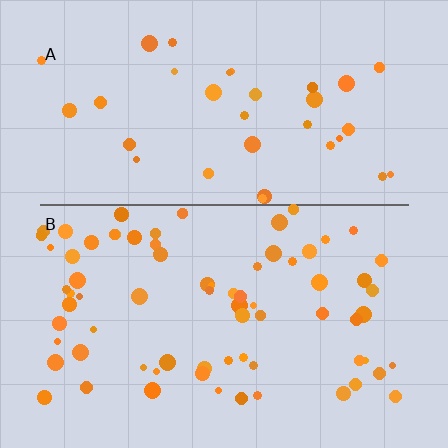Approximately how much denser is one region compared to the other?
Approximately 2.1× — region B over region A.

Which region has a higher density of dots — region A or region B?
B (the bottom).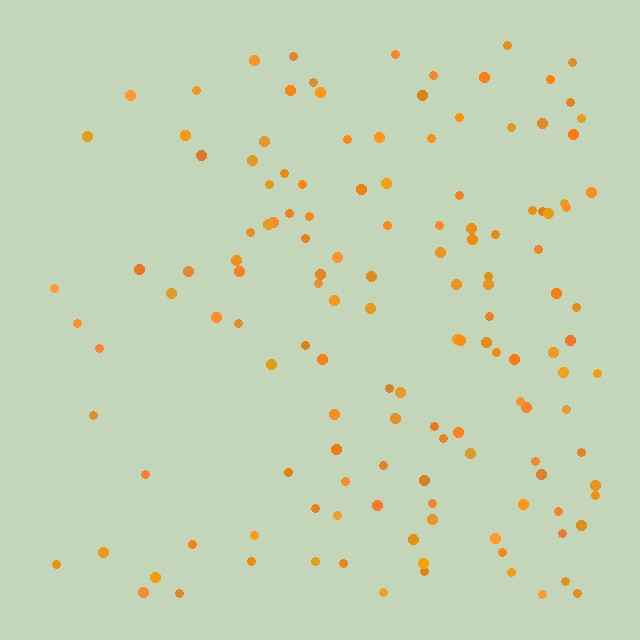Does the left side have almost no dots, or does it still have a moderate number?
Still a moderate number, just noticeably fewer than the right.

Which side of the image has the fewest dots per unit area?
The left.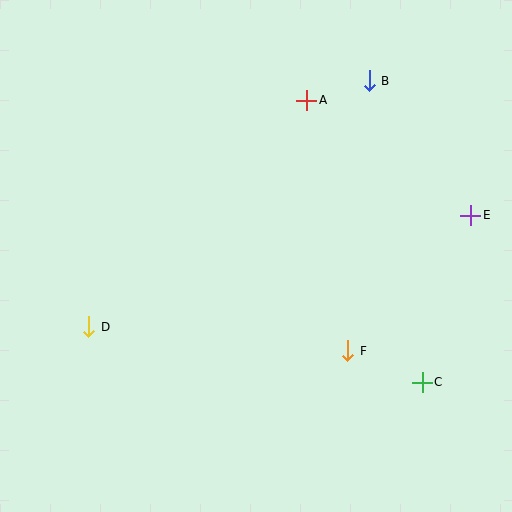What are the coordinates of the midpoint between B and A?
The midpoint between B and A is at (338, 90).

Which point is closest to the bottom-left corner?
Point D is closest to the bottom-left corner.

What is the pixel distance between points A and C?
The distance between A and C is 305 pixels.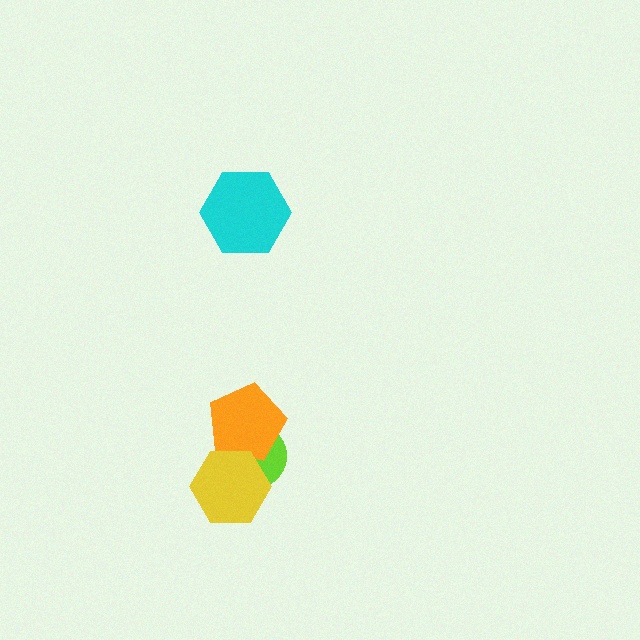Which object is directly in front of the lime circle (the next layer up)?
The orange pentagon is directly in front of the lime circle.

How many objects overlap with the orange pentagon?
2 objects overlap with the orange pentagon.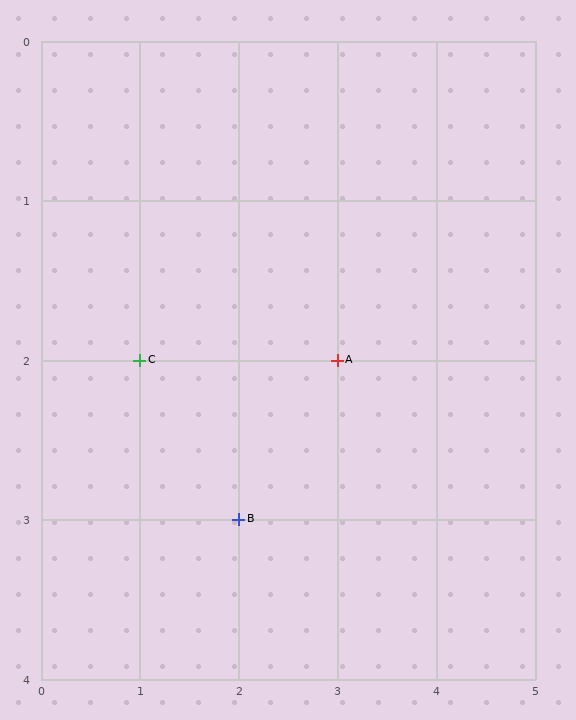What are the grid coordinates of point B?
Point B is at grid coordinates (2, 3).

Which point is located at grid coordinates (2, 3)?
Point B is at (2, 3).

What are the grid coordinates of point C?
Point C is at grid coordinates (1, 2).